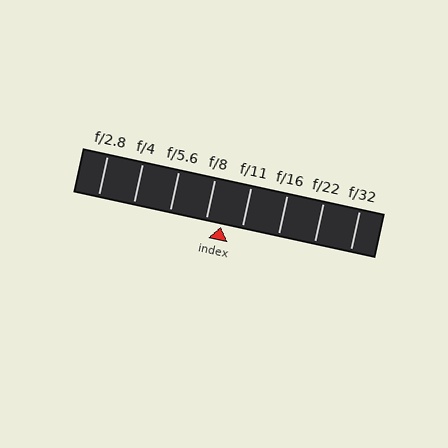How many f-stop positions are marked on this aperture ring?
There are 8 f-stop positions marked.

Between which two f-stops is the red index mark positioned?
The index mark is between f/8 and f/11.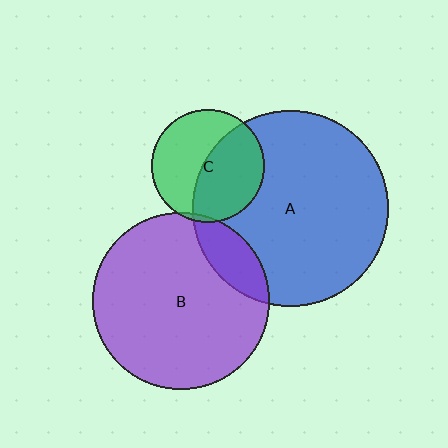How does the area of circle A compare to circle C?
Approximately 3.0 times.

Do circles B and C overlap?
Yes.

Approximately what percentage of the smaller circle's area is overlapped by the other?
Approximately 5%.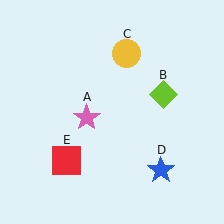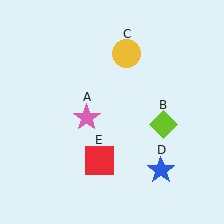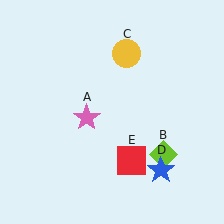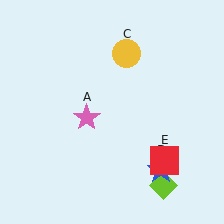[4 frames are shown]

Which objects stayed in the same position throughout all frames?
Pink star (object A) and yellow circle (object C) and blue star (object D) remained stationary.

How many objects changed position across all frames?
2 objects changed position: lime diamond (object B), red square (object E).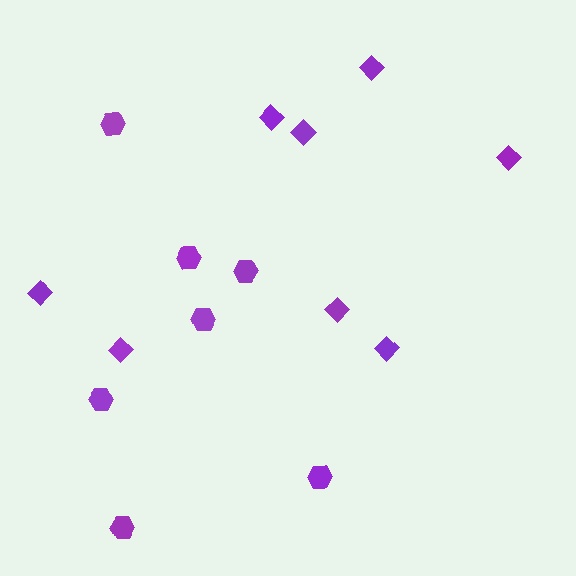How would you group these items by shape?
There are 2 groups: one group of hexagons (7) and one group of diamonds (8).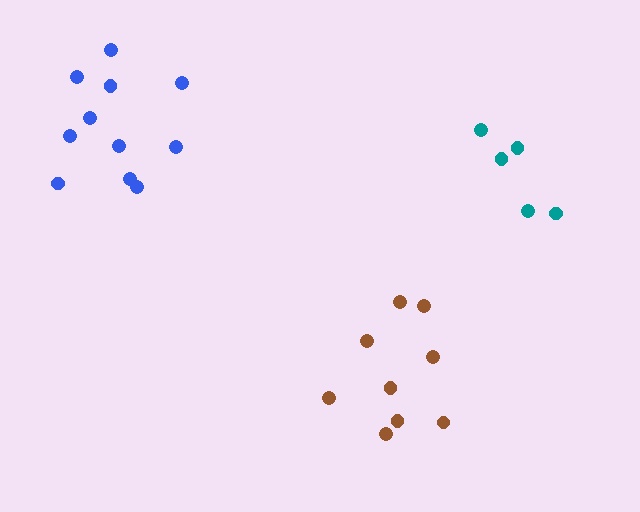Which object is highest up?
The blue cluster is topmost.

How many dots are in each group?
Group 1: 11 dots, Group 2: 9 dots, Group 3: 5 dots (25 total).